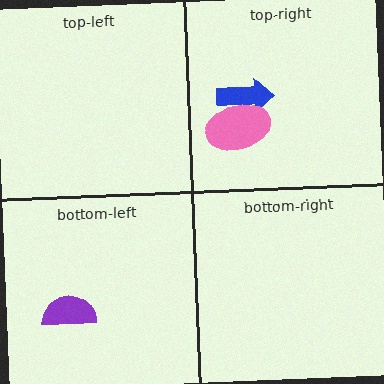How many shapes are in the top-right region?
2.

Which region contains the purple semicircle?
The bottom-left region.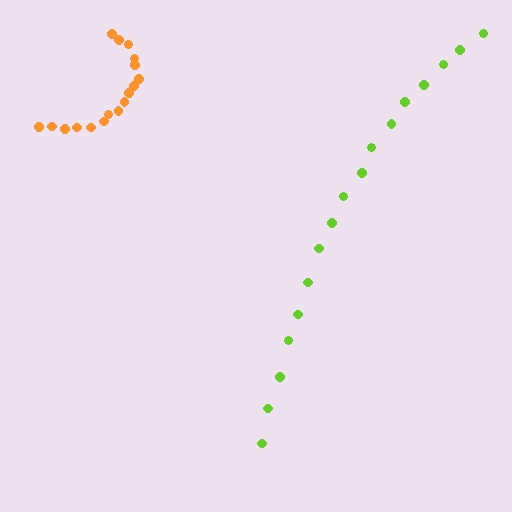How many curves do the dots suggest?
There are 2 distinct paths.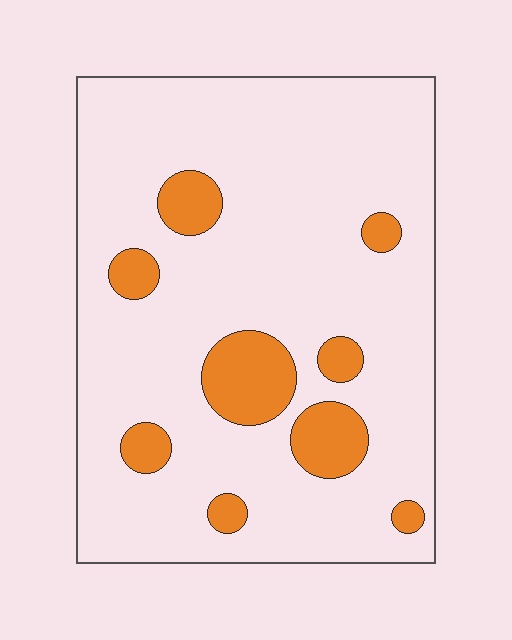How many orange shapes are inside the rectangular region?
9.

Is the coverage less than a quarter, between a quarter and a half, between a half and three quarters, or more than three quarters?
Less than a quarter.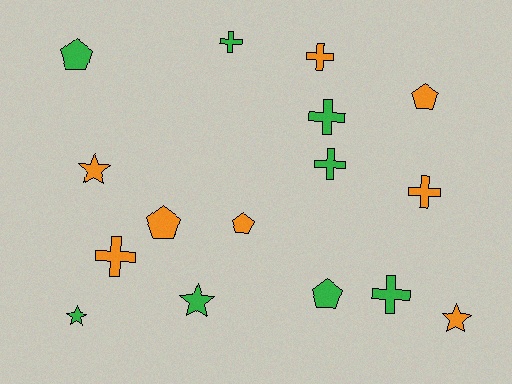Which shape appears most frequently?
Cross, with 7 objects.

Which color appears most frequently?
Green, with 8 objects.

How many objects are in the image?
There are 16 objects.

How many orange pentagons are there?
There are 3 orange pentagons.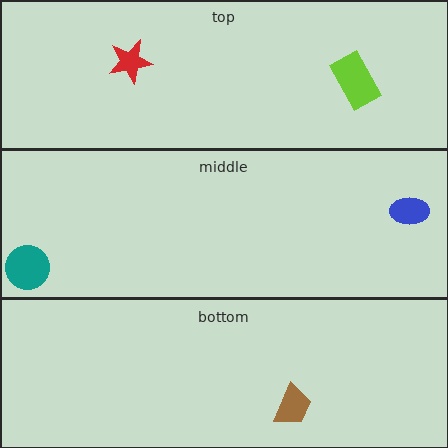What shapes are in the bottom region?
The brown trapezoid.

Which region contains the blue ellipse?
The middle region.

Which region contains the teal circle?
The middle region.